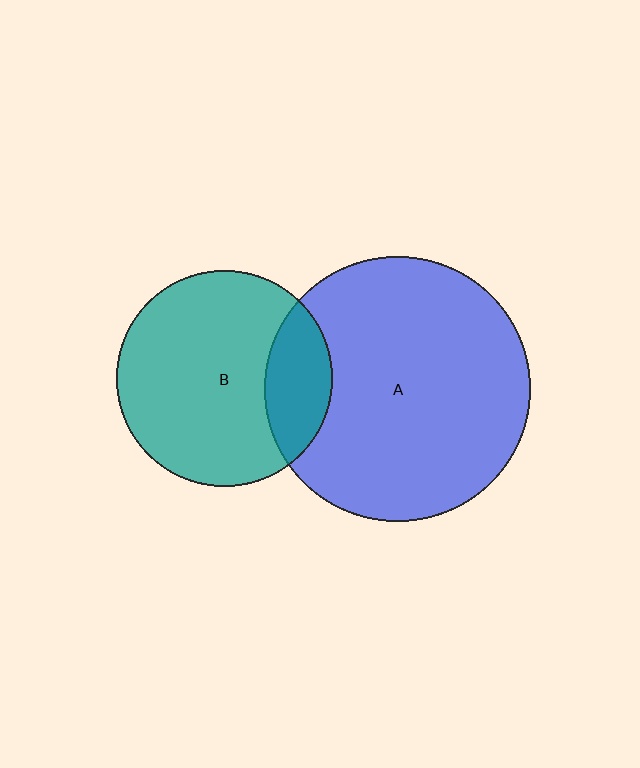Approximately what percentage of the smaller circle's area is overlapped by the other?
Approximately 20%.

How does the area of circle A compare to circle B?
Approximately 1.5 times.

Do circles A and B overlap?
Yes.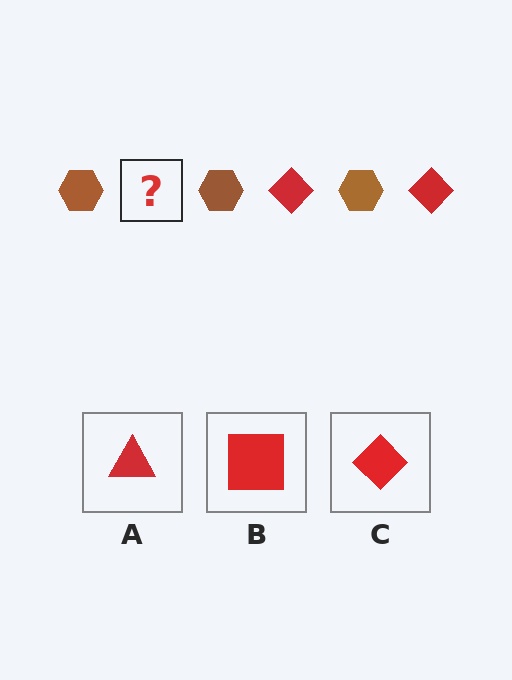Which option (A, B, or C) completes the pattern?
C.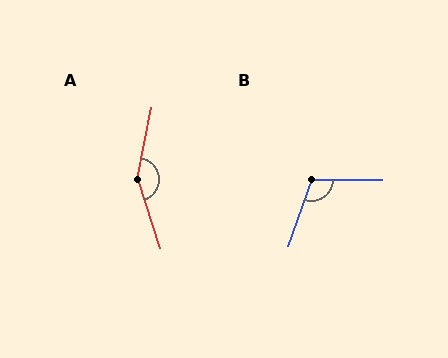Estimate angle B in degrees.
Approximately 109 degrees.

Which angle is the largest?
A, at approximately 150 degrees.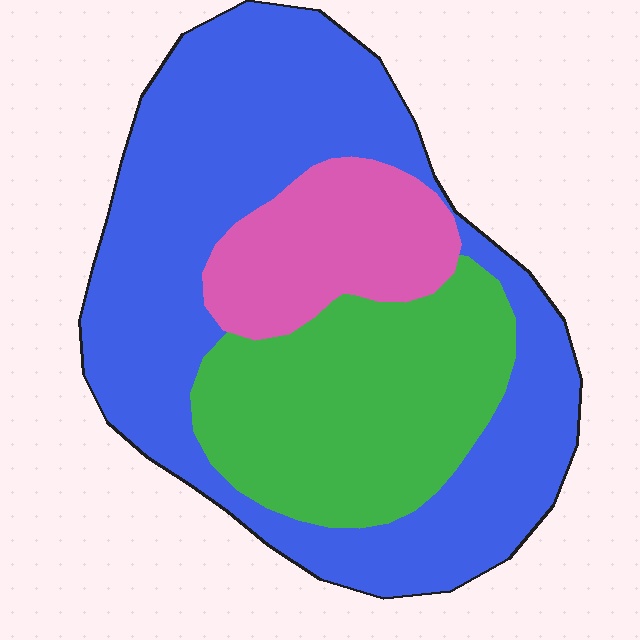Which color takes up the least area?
Pink, at roughly 15%.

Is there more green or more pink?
Green.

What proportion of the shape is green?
Green takes up between a sixth and a third of the shape.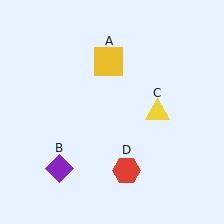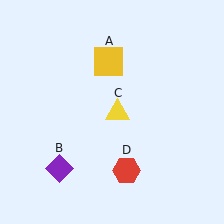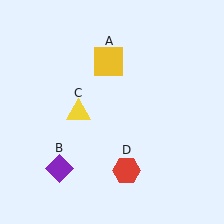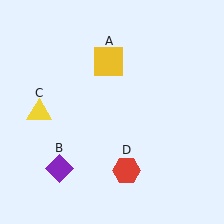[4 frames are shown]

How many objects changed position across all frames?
1 object changed position: yellow triangle (object C).